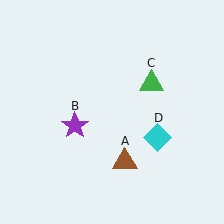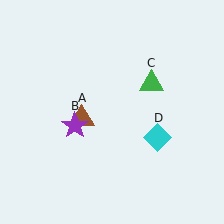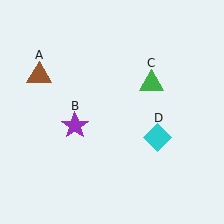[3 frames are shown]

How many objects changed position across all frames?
1 object changed position: brown triangle (object A).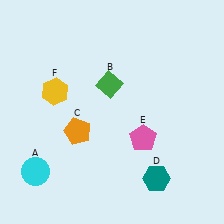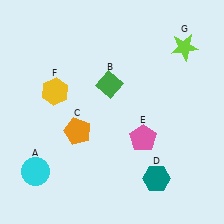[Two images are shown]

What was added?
A lime star (G) was added in Image 2.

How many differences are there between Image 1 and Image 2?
There is 1 difference between the two images.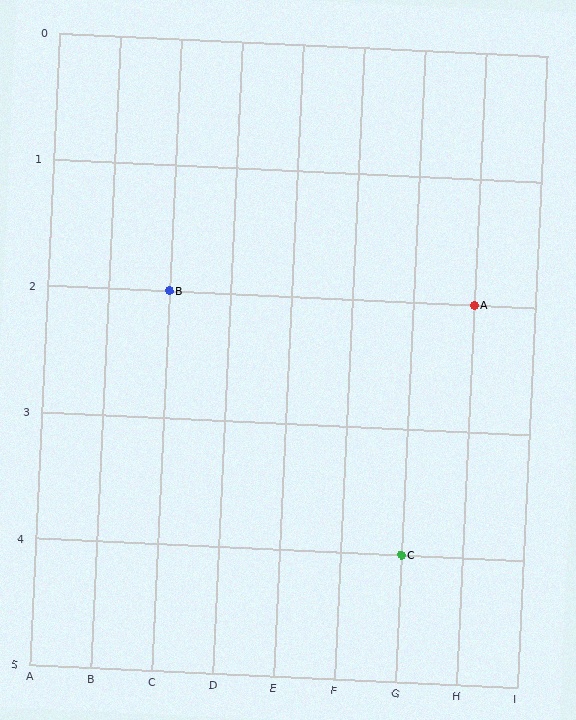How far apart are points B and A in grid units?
Points B and A are 5 columns apart.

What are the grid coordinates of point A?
Point A is at grid coordinates (H, 2).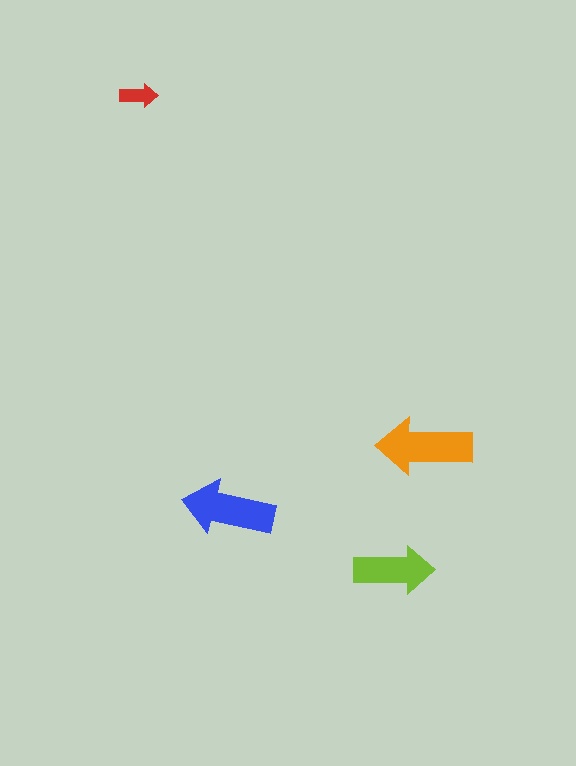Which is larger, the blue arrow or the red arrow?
The blue one.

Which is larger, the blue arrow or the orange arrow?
The orange one.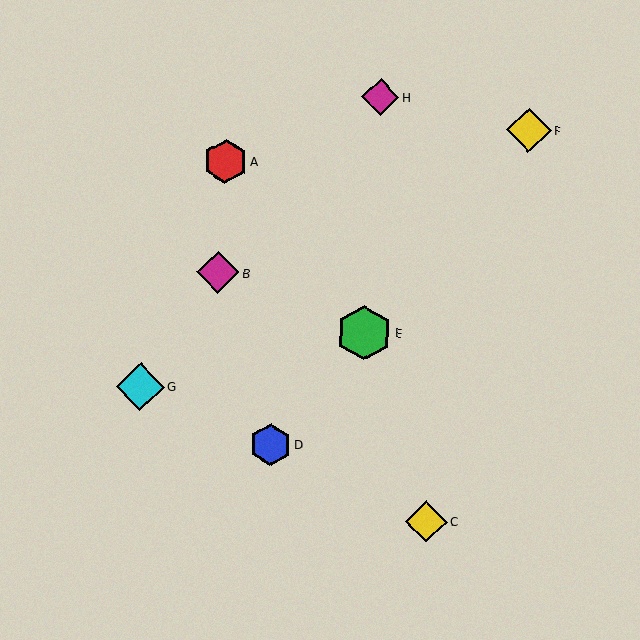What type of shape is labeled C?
Shape C is a yellow diamond.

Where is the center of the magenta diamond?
The center of the magenta diamond is at (218, 272).